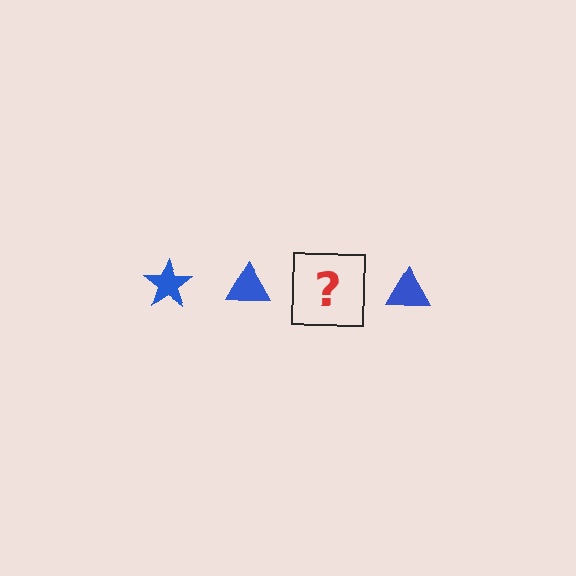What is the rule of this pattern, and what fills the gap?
The rule is that the pattern cycles through star, triangle shapes in blue. The gap should be filled with a blue star.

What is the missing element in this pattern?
The missing element is a blue star.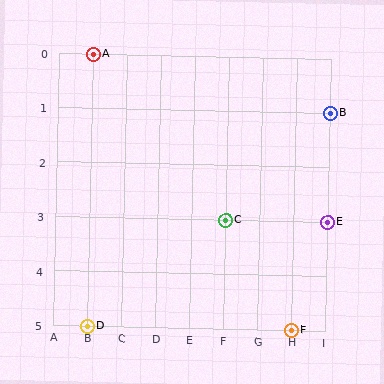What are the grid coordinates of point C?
Point C is at grid coordinates (F, 3).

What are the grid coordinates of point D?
Point D is at grid coordinates (B, 5).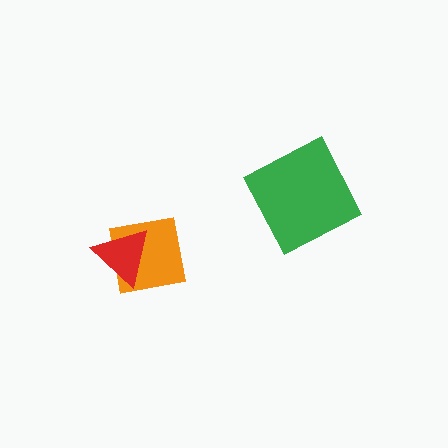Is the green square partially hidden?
No, no other shape covers it.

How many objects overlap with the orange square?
1 object overlaps with the orange square.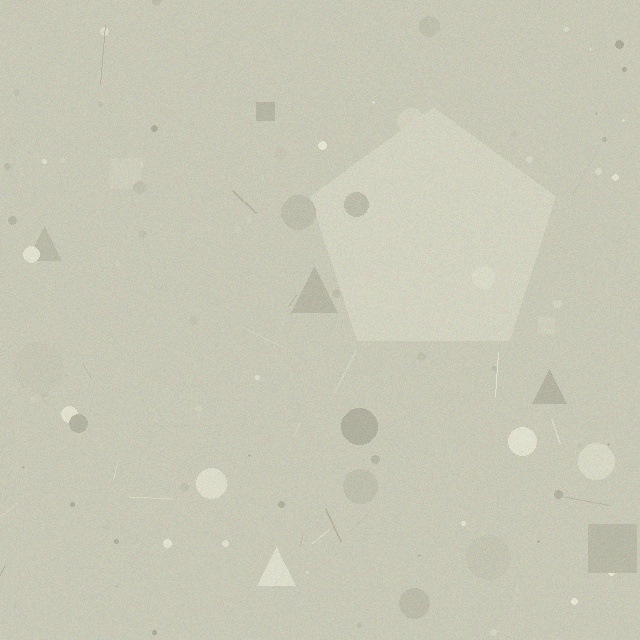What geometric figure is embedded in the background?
A pentagon is embedded in the background.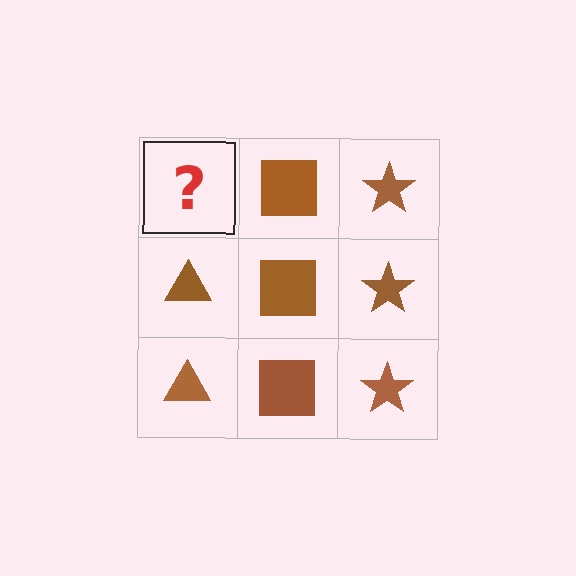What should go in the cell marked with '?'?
The missing cell should contain a brown triangle.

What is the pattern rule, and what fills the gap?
The rule is that each column has a consistent shape. The gap should be filled with a brown triangle.